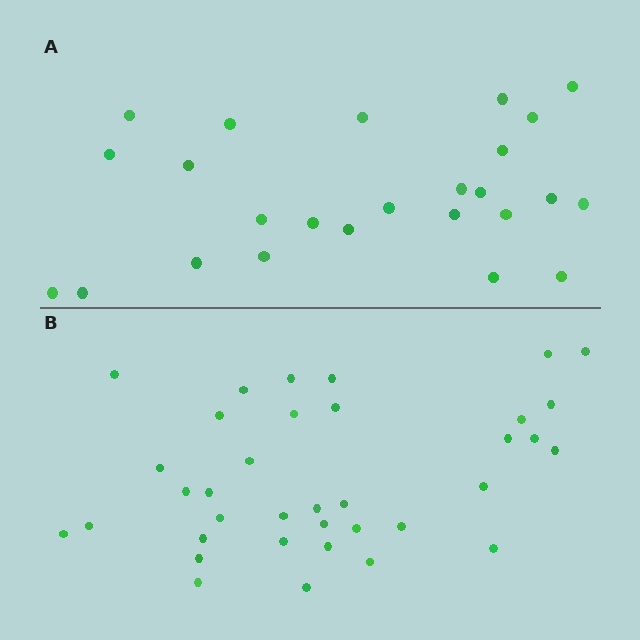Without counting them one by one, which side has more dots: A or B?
Region B (the bottom region) has more dots.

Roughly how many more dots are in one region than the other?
Region B has roughly 12 or so more dots than region A.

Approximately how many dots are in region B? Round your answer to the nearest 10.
About 40 dots. (The exact count is 36, which rounds to 40.)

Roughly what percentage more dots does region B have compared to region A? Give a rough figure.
About 45% more.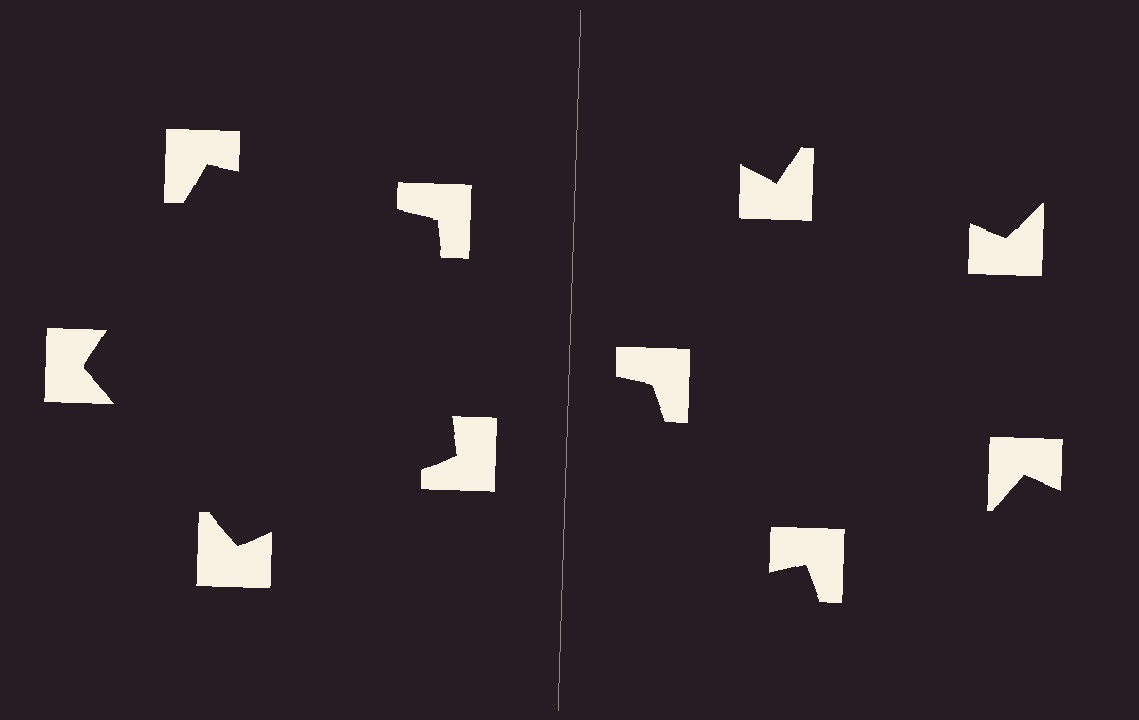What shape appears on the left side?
An illusory pentagon.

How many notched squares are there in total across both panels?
10 — 5 on each side.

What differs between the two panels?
The notched squares are positioned identically on both sides; only the wedge orientations differ. On the left they align to a pentagon; on the right they are misaligned.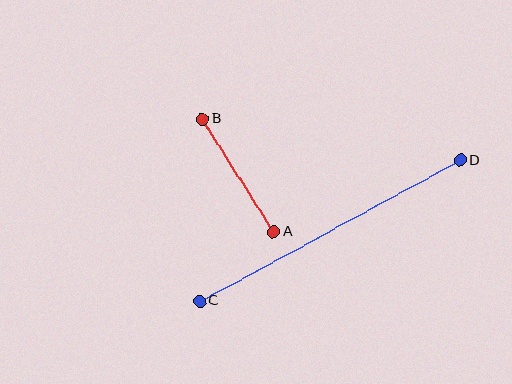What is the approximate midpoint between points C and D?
The midpoint is at approximately (330, 231) pixels.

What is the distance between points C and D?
The distance is approximately 296 pixels.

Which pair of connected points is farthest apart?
Points C and D are farthest apart.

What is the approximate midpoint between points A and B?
The midpoint is at approximately (238, 175) pixels.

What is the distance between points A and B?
The distance is approximately 134 pixels.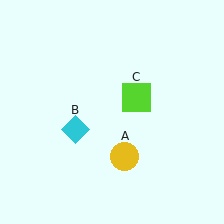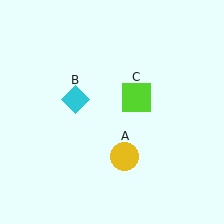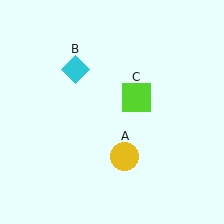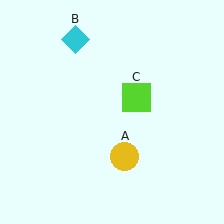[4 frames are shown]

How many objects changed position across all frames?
1 object changed position: cyan diamond (object B).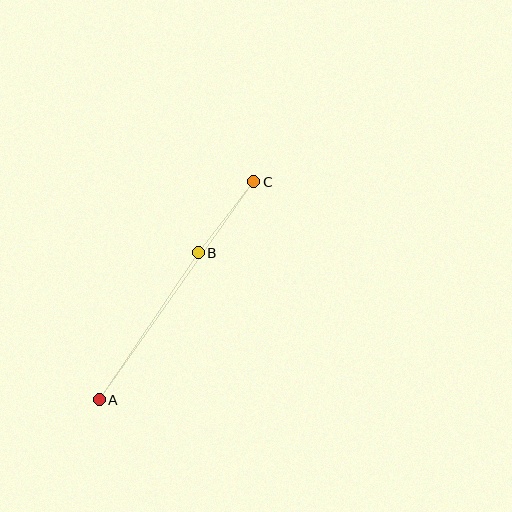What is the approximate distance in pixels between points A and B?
The distance between A and B is approximately 177 pixels.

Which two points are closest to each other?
Points B and C are closest to each other.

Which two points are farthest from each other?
Points A and C are farthest from each other.